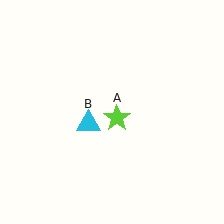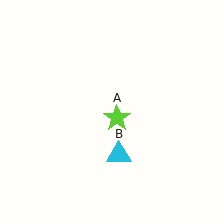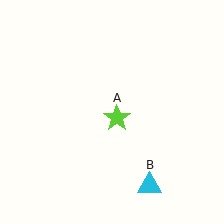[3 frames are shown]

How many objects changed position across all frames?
1 object changed position: cyan triangle (object B).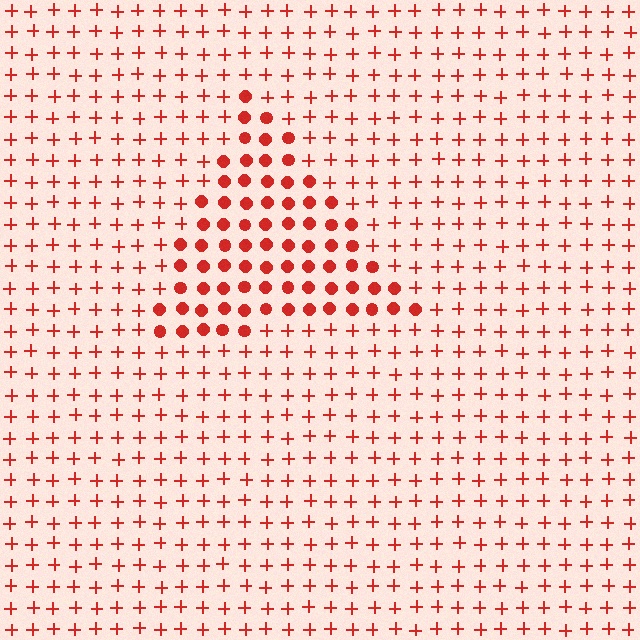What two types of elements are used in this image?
The image uses circles inside the triangle region and plus signs outside it.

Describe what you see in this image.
The image is filled with small red elements arranged in a uniform grid. A triangle-shaped region contains circles, while the surrounding area contains plus signs. The boundary is defined purely by the change in element shape.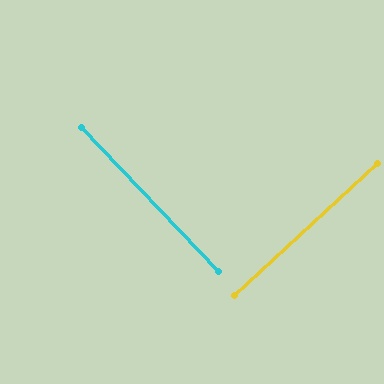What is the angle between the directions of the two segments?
Approximately 89 degrees.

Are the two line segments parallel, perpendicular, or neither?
Perpendicular — they meet at approximately 89°.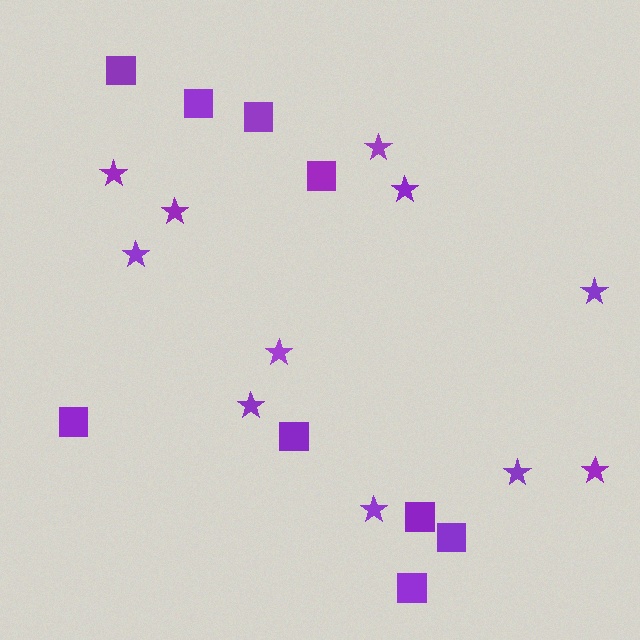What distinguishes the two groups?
There are 2 groups: one group of squares (9) and one group of stars (11).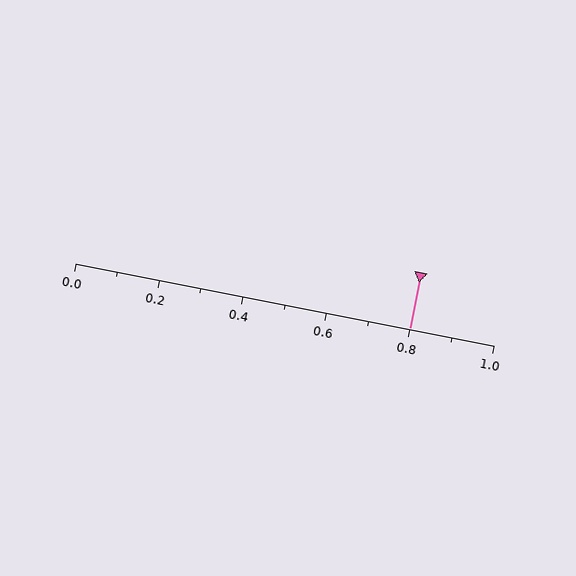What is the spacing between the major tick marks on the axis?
The major ticks are spaced 0.2 apart.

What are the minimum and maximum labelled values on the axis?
The axis runs from 0.0 to 1.0.